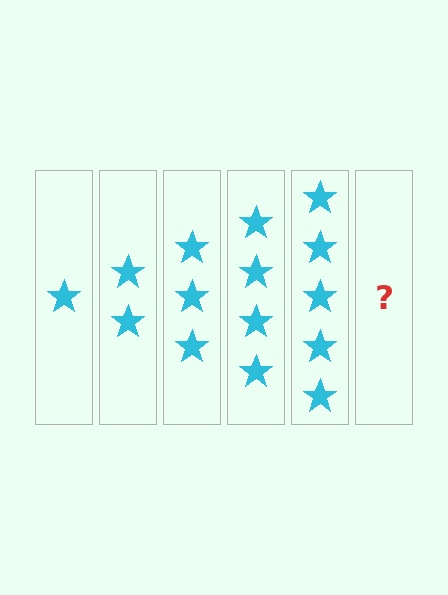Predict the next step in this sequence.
The next step is 6 stars.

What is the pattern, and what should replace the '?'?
The pattern is that each step adds one more star. The '?' should be 6 stars.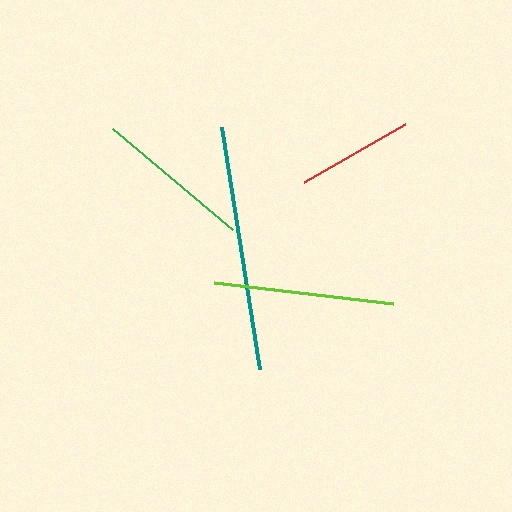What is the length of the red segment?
The red segment is approximately 116 pixels long.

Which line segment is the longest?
The teal line is the longest at approximately 245 pixels.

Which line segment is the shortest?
The red line is the shortest at approximately 116 pixels.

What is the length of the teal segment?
The teal segment is approximately 245 pixels long.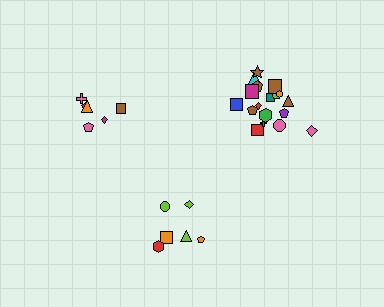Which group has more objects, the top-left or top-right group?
The top-right group.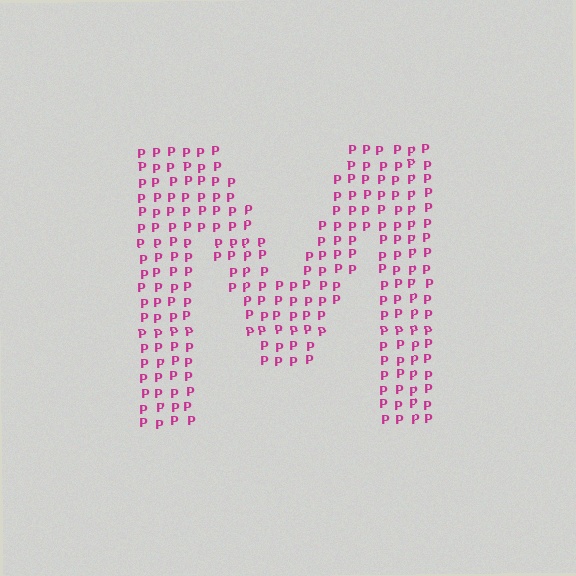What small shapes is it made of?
It is made of small letter P's.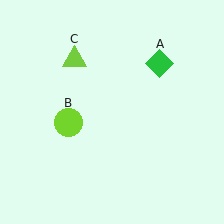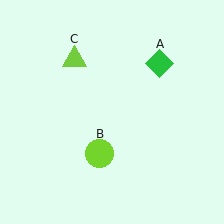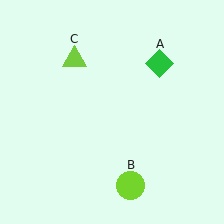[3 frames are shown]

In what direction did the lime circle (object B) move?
The lime circle (object B) moved down and to the right.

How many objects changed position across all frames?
1 object changed position: lime circle (object B).